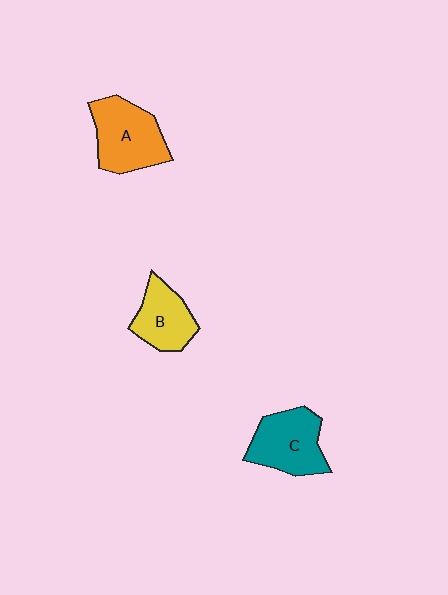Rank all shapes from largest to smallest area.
From largest to smallest: A (orange), C (teal), B (yellow).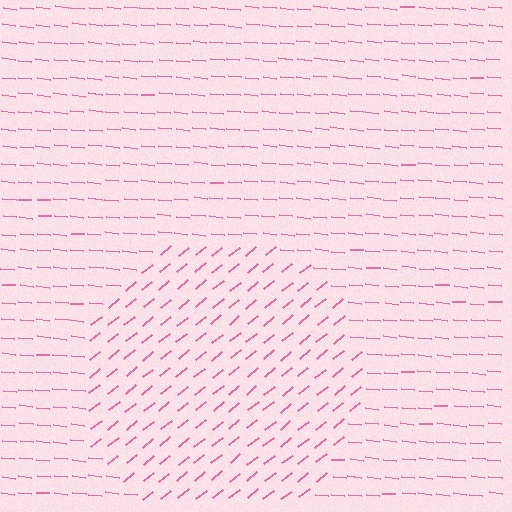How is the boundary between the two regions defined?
The boundary is defined purely by a change in line orientation (approximately 45 degrees difference). All lines are the same color and thickness.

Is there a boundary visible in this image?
Yes, there is a texture boundary formed by a change in line orientation.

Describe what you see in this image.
The image is filled with small pink line segments. A circle region in the image has lines oriented differently from the surrounding lines, creating a visible texture boundary.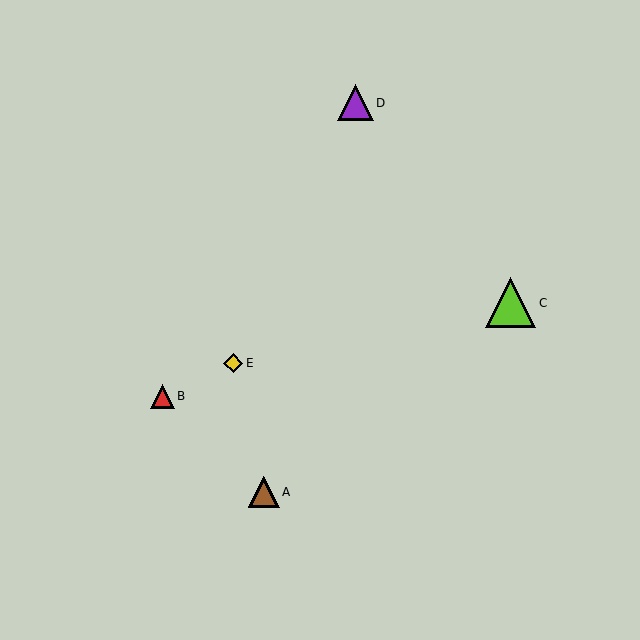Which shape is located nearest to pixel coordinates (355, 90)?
The purple triangle (labeled D) at (355, 103) is nearest to that location.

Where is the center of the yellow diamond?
The center of the yellow diamond is at (233, 363).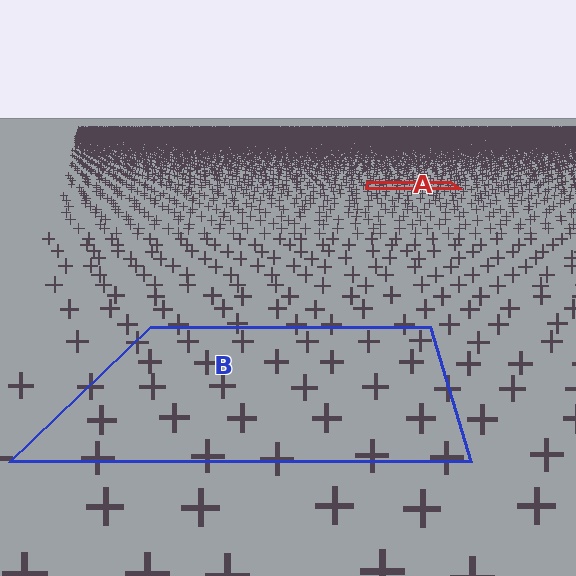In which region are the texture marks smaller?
The texture marks are smaller in region A, because it is farther away.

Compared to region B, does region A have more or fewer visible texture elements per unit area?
Region A has more texture elements per unit area — they are packed more densely because it is farther away.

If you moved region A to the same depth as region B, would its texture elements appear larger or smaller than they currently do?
They would appear larger. At a closer depth, the same texture elements are projected at a bigger on-screen size.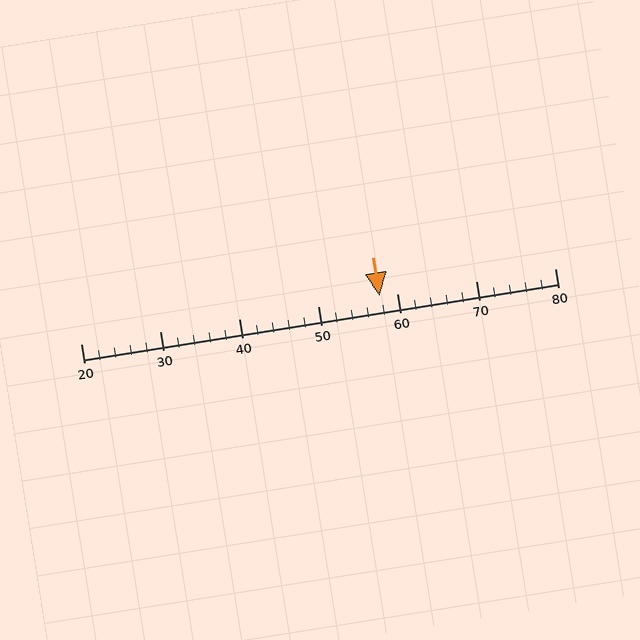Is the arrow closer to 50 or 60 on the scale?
The arrow is closer to 60.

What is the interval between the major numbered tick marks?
The major tick marks are spaced 10 units apart.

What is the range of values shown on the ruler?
The ruler shows values from 20 to 80.